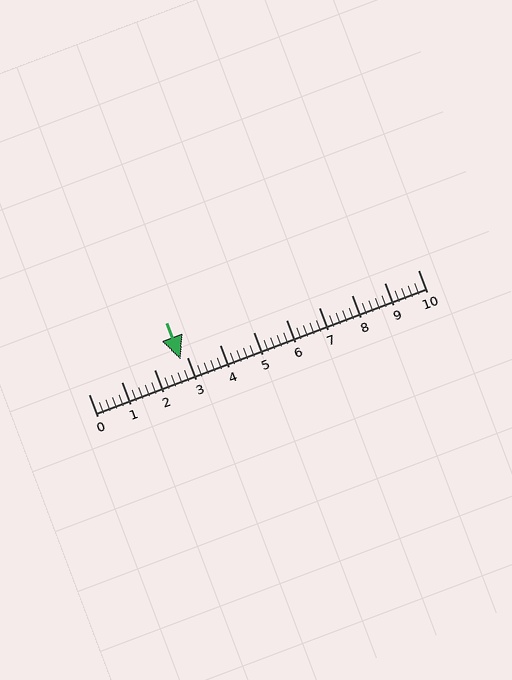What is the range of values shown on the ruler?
The ruler shows values from 0 to 10.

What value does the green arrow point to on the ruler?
The green arrow points to approximately 2.8.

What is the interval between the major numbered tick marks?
The major tick marks are spaced 1 units apart.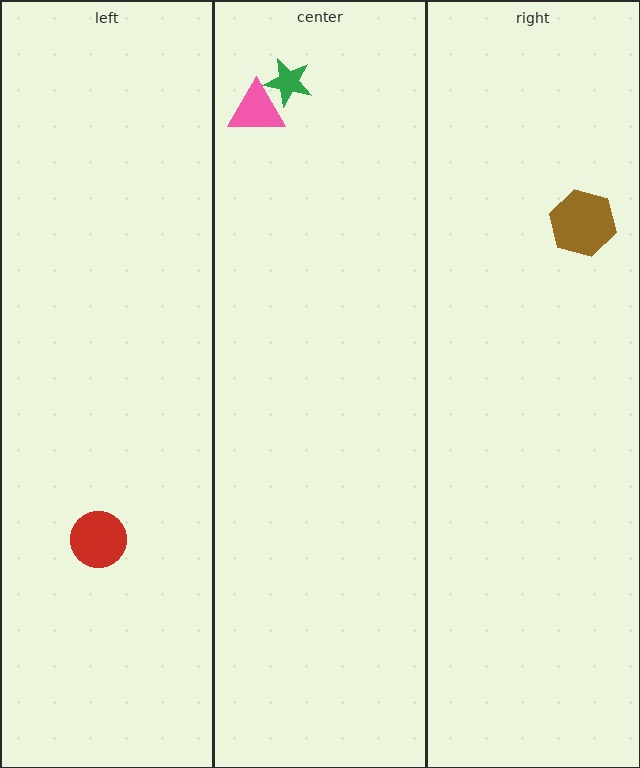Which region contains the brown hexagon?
The right region.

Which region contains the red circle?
The left region.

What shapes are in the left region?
The red circle.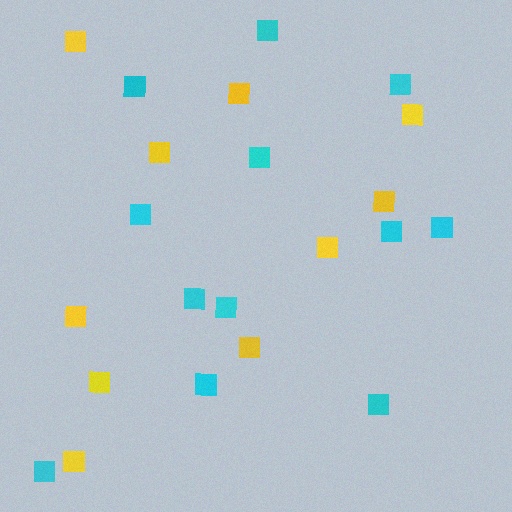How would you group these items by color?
There are 2 groups: one group of cyan squares (12) and one group of yellow squares (10).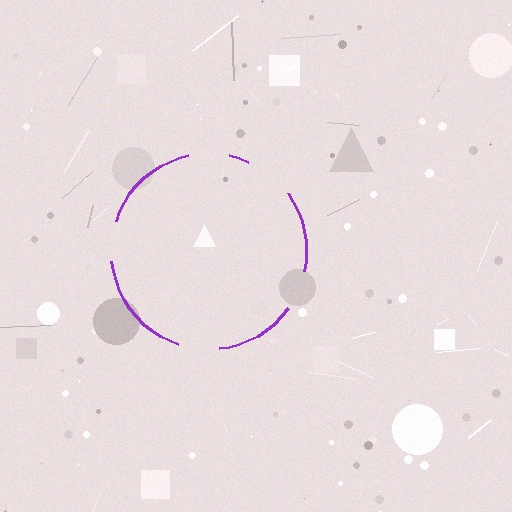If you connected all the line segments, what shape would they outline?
They would outline a circle.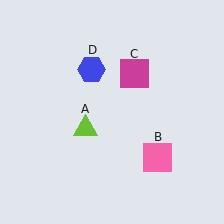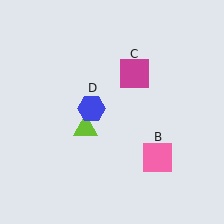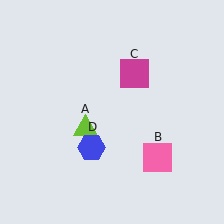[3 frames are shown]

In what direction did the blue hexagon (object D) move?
The blue hexagon (object D) moved down.